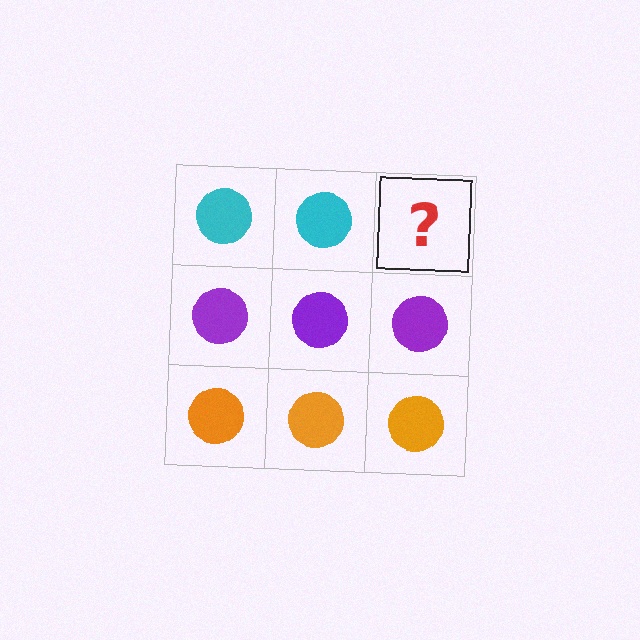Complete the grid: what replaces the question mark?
The question mark should be replaced with a cyan circle.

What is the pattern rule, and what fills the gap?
The rule is that each row has a consistent color. The gap should be filled with a cyan circle.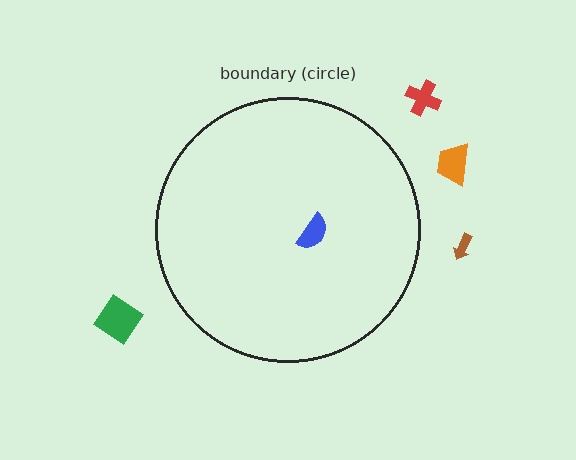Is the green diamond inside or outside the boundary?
Outside.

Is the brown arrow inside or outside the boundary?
Outside.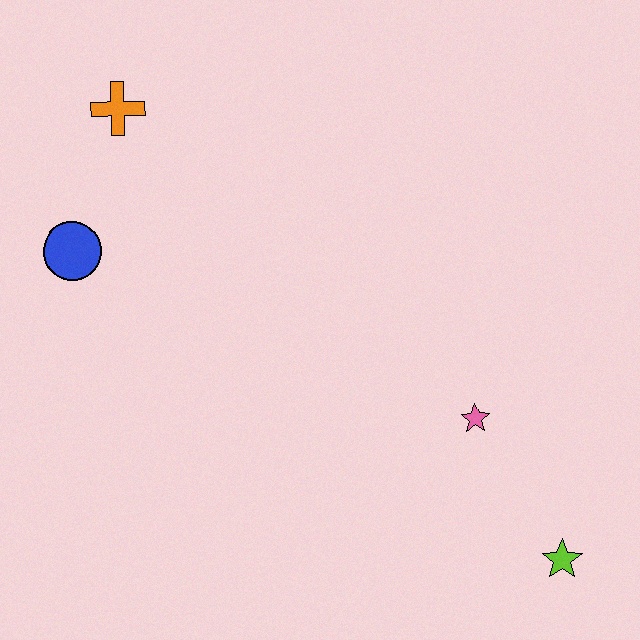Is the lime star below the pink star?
Yes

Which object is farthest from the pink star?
The orange cross is farthest from the pink star.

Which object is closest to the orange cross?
The blue circle is closest to the orange cross.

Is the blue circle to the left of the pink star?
Yes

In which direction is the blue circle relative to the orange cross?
The blue circle is below the orange cross.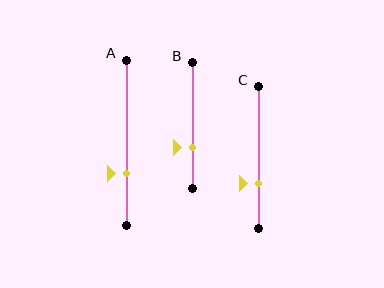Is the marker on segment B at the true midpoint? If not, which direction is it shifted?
No, the marker on segment B is shifted downward by about 17% of the segment length.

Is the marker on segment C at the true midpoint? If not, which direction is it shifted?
No, the marker on segment C is shifted downward by about 19% of the segment length.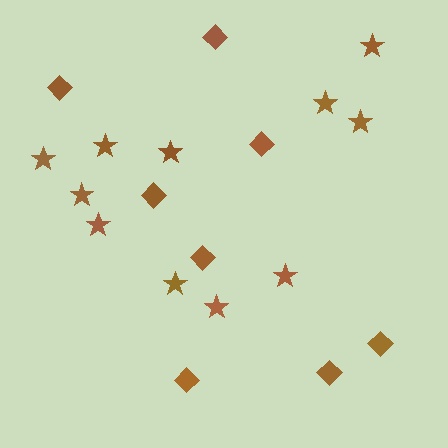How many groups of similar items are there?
There are 2 groups: one group of diamonds (8) and one group of stars (11).